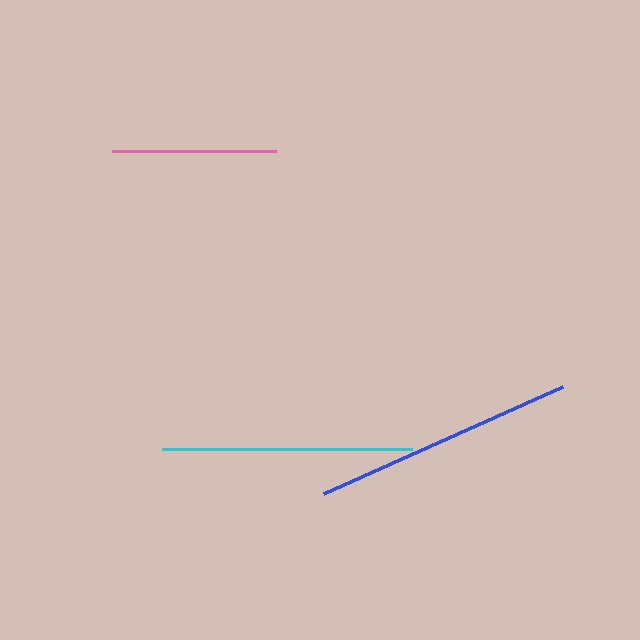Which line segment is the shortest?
The pink line is the shortest at approximately 164 pixels.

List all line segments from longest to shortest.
From longest to shortest: blue, cyan, pink.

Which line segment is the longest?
The blue line is the longest at approximately 263 pixels.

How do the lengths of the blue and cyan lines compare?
The blue and cyan lines are approximately the same length.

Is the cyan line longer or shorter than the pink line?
The cyan line is longer than the pink line.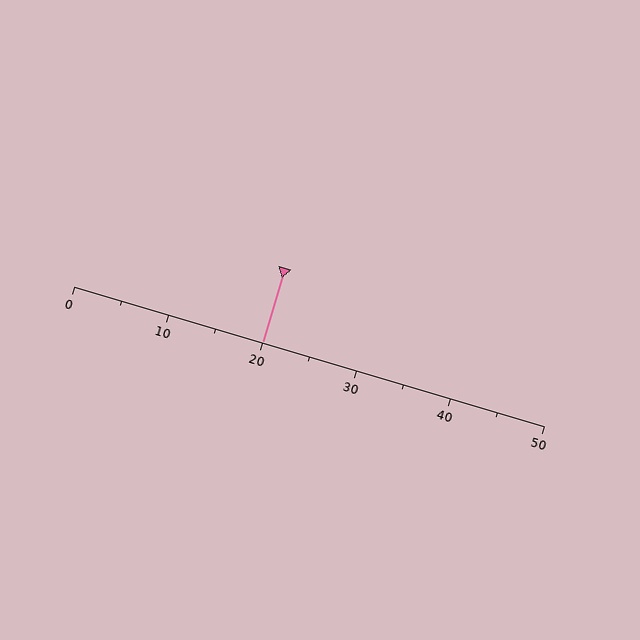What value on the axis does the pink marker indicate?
The marker indicates approximately 20.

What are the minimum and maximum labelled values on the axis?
The axis runs from 0 to 50.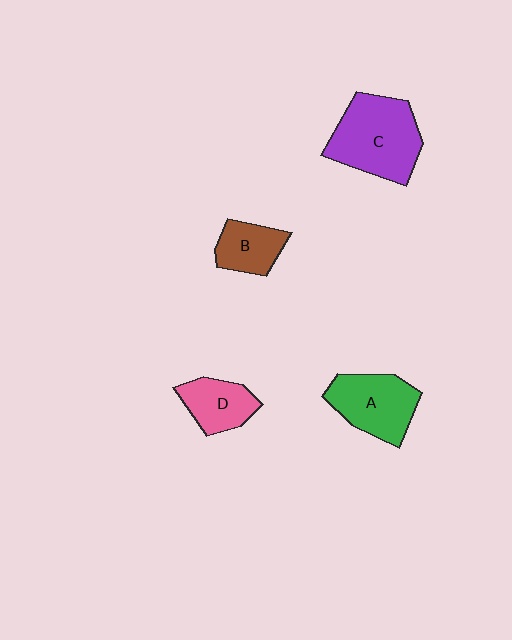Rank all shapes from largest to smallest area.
From largest to smallest: C (purple), A (green), D (pink), B (brown).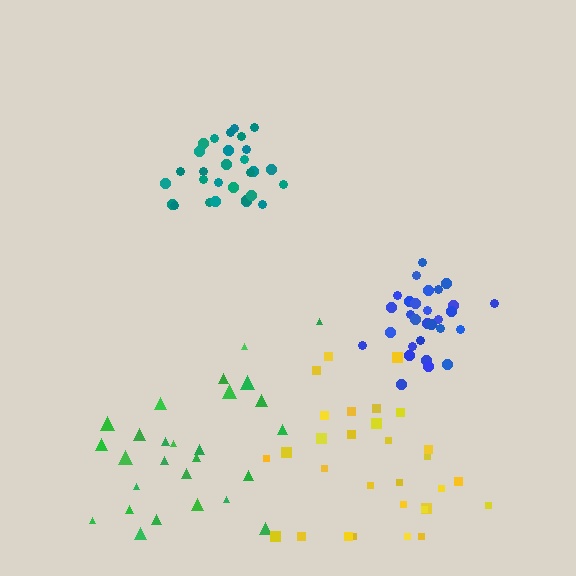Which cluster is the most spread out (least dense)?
Green.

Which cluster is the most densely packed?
Blue.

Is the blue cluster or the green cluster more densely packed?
Blue.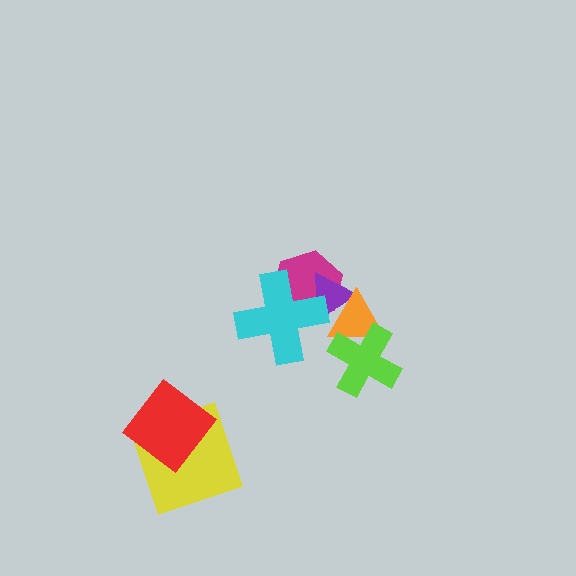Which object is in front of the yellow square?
The red diamond is in front of the yellow square.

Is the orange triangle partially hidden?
Yes, it is partially covered by another shape.